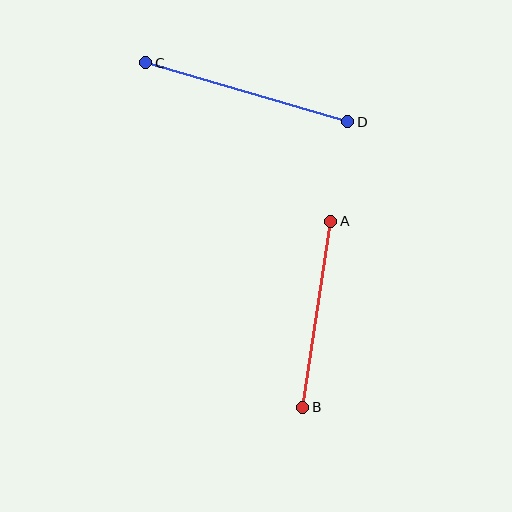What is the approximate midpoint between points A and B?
The midpoint is at approximately (317, 314) pixels.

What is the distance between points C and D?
The distance is approximately 210 pixels.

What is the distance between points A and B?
The distance is approximately 188 pixels.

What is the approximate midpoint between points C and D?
The midpoint is at approximately (247, 92) pixels.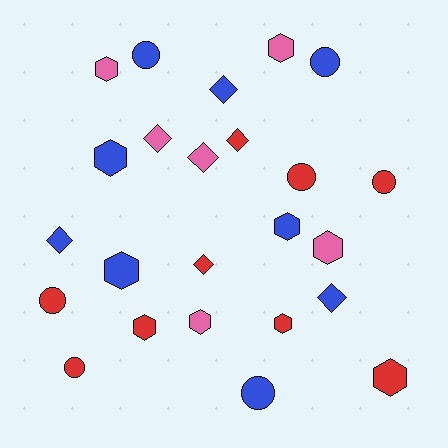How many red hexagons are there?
There are 3 red hexagons.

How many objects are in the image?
There are 24 objects.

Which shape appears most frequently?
Hexagon, with 10 objects.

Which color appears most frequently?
Red, with 9 objects.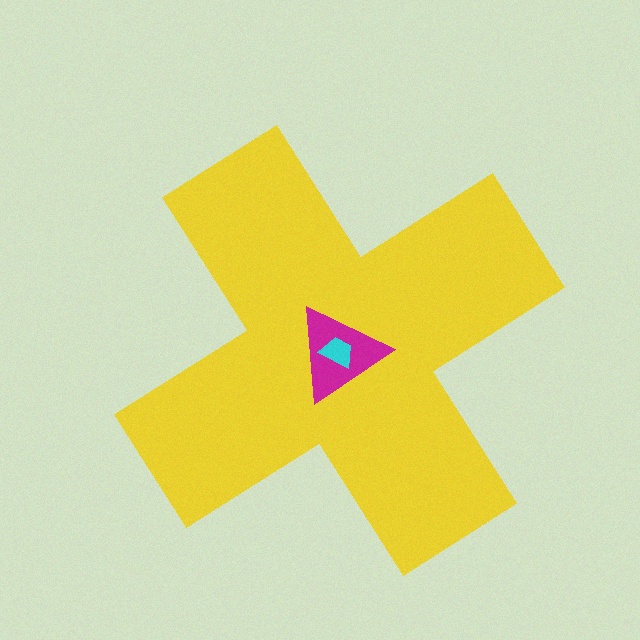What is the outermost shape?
The yellow cross.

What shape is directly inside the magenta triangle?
The cyan trapezoid.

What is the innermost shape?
The cyan trapezoid.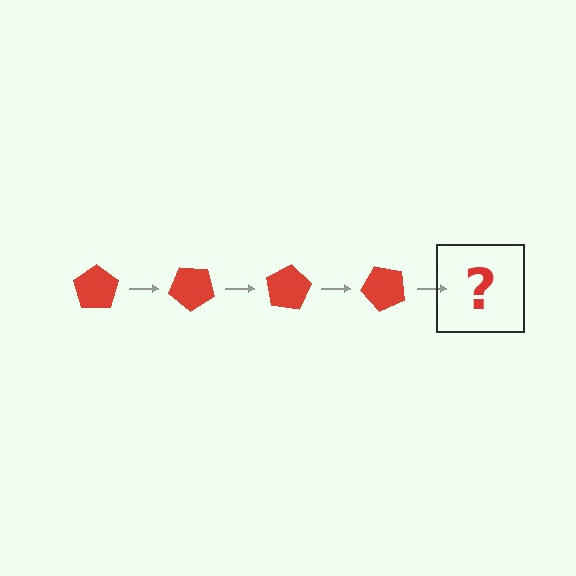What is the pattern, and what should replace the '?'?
The pattern is that the pentagon rotates 40 degrees each step. The '?' should be a red pentagon rotated 160 degrees.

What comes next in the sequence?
The next element should be a red pentagon rotated 160 degrees.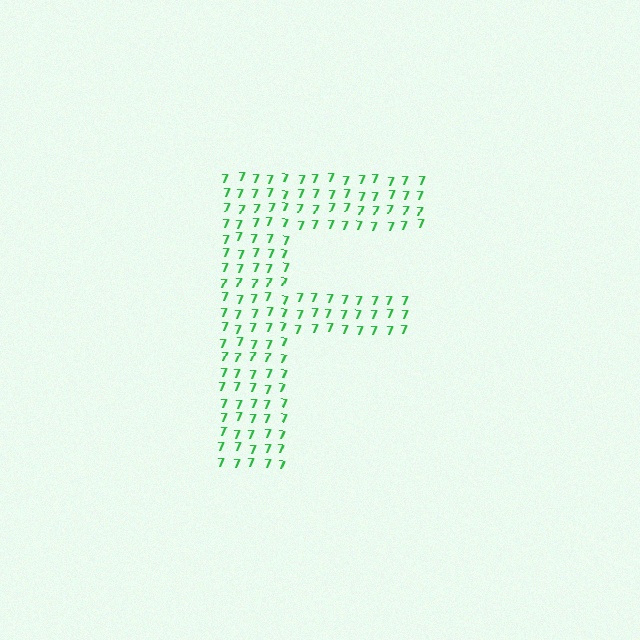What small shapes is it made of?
It is made of small digit 7's.